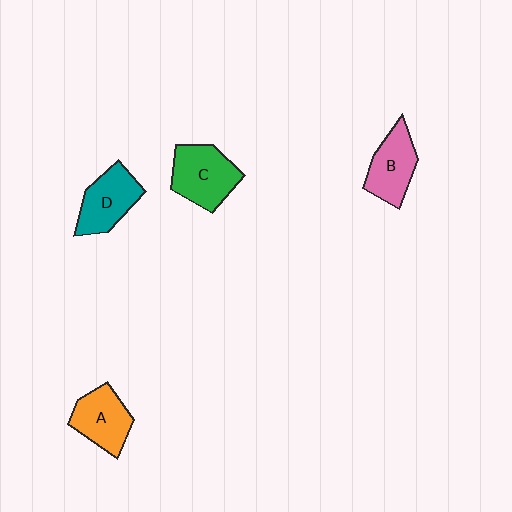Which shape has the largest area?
Shape C (green).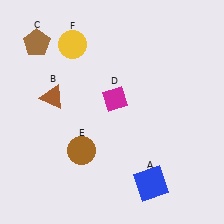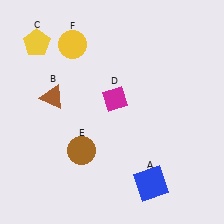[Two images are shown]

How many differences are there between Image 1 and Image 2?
There is 1 difference between the two images.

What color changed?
The pentagon (C) changed from brown in Image 1 to yellow in Image 2.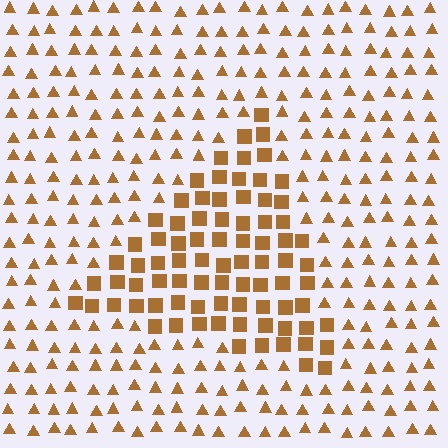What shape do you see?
I see a triangle.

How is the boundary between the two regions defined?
The boundary is defined by a change in element shape: squares inside vs. triangles outside. All elements share the same color and spacing.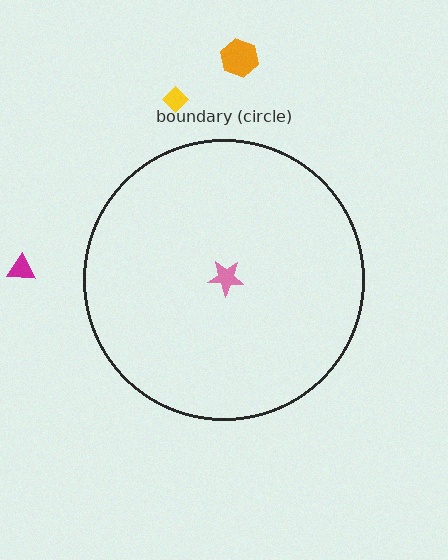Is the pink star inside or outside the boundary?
Inside.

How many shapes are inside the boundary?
1 inside, 3 outside.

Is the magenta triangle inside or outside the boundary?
Outside.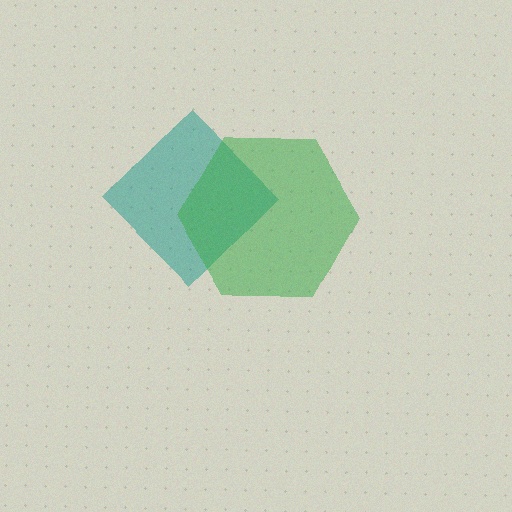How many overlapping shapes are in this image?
There are 2 overlapping shapes in the image.